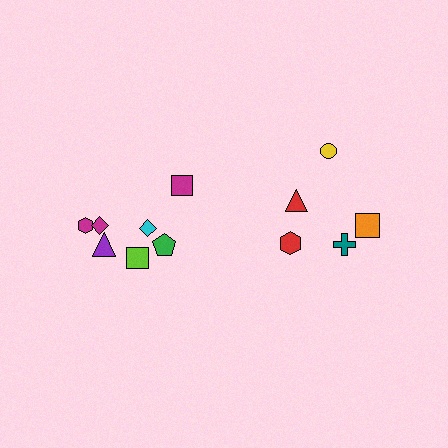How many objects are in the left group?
There are 7 objects.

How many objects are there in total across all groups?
There are 12 objects.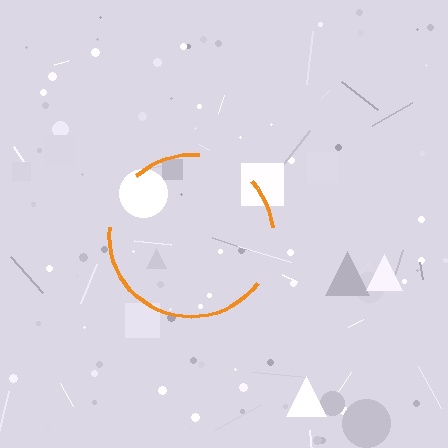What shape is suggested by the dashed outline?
The dashed outline suggests a circle.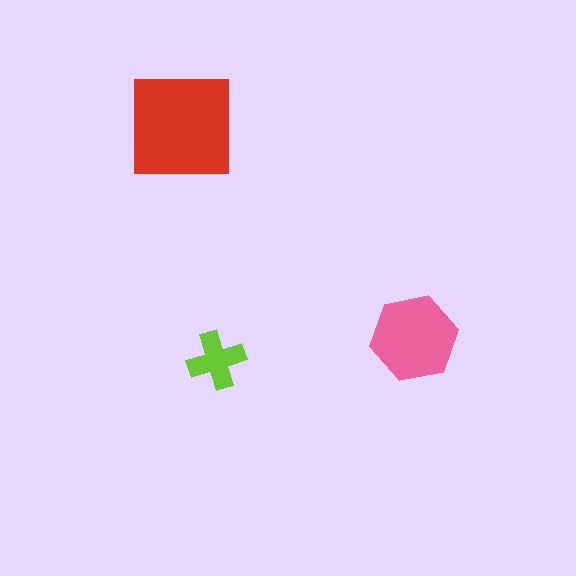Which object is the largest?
The red square.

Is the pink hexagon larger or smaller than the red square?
Smaller.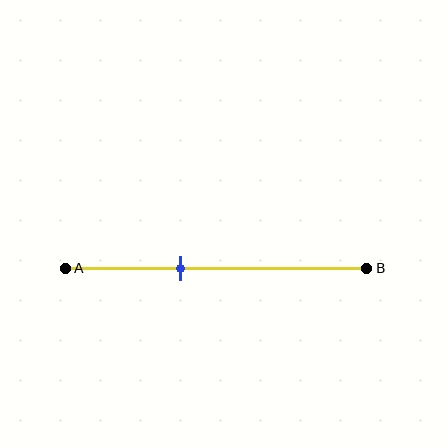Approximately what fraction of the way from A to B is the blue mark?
The blue mark is approximately 40% of the way from A to B.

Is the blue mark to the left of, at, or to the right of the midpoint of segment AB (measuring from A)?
The blue mark is to the left of the midpoint of segment AB.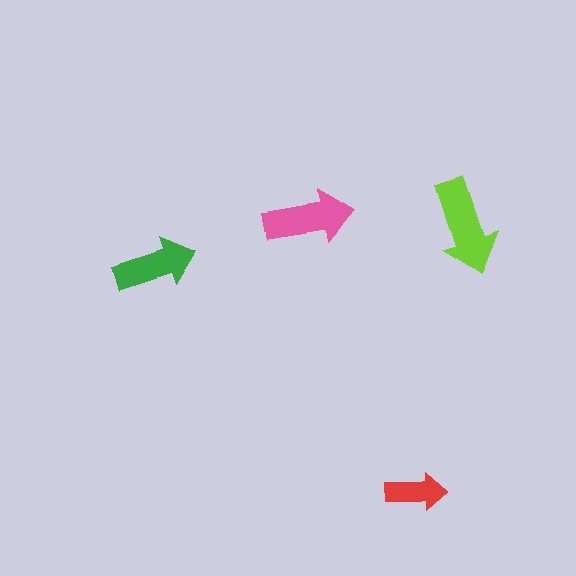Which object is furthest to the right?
The lime arrow is rightmost.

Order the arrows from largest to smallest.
the lime one, the pink one, the green one, the red one.